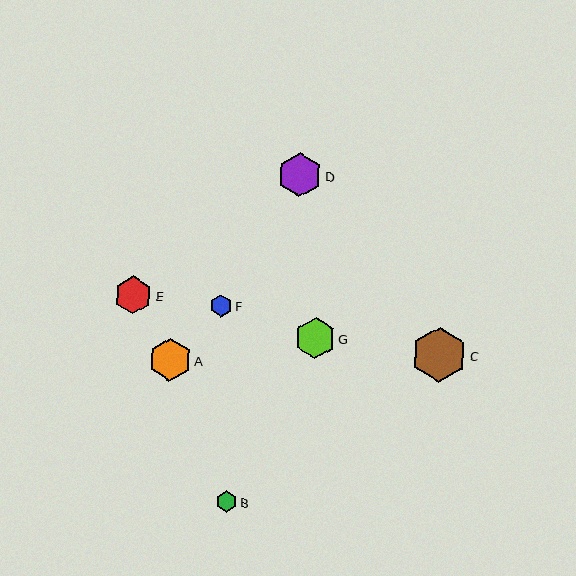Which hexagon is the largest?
Hexagon C is the largest with a size of approximately 56 pixels.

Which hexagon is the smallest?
Hexagon B is the smallest with a size of approximately 21 pixels.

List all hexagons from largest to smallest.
From largest to smallest: C, D, A, G, E, F, B.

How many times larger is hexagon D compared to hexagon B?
Hexagon D is approximately 2.1 times the size of hexagon B.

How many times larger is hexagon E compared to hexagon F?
Hexagon E is approximately 1.7 times the size of hexagon F.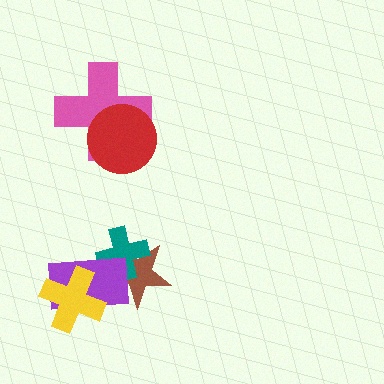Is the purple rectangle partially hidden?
Yes, it is partially covered by another shape.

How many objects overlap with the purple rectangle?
3 objects overlap with the purple rectangle.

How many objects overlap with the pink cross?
1 object overlaps with the pink cross.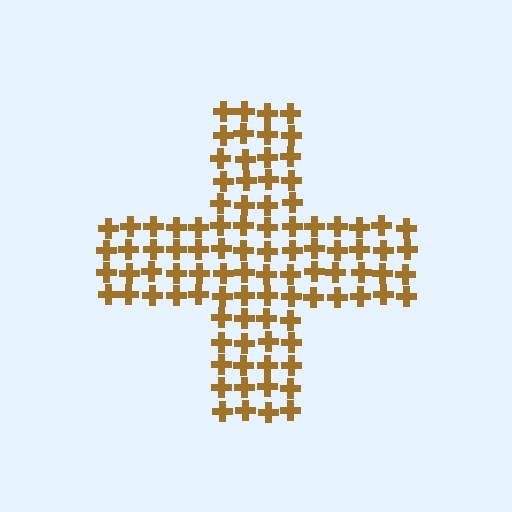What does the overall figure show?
The overall figure shows a cross.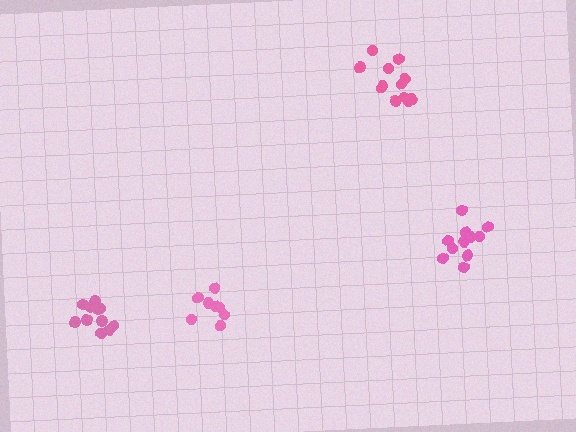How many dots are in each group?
Group 1: 11 dots, Group 2: 12 dots, Group 3: 11 dots, Group 4: 8 dots (42 total).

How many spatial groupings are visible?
There are 4 spatial groupings.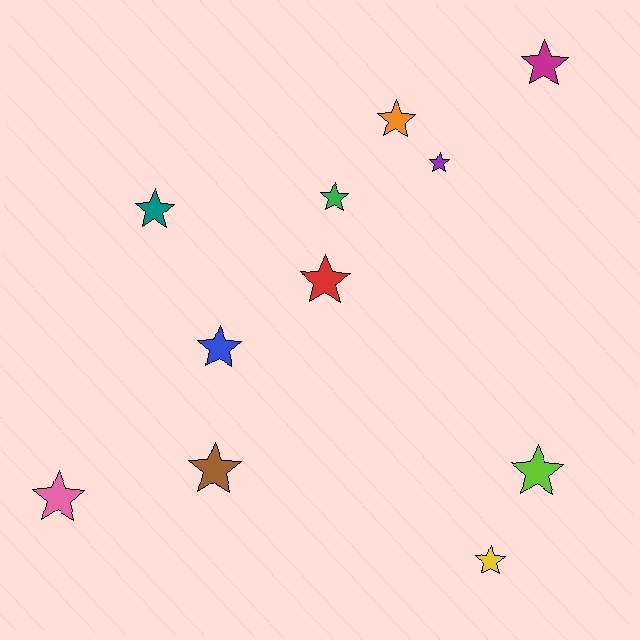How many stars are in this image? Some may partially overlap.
There are 11 stars.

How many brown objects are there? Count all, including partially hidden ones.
There is 1 brown object.